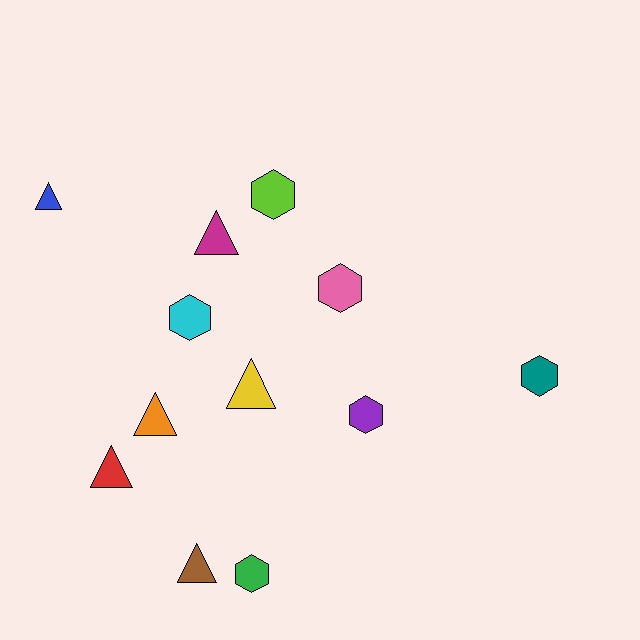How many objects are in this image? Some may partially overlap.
There are 12 objects.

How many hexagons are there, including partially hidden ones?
There are 6 hexagons.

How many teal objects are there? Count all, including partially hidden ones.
There is 1 teal object.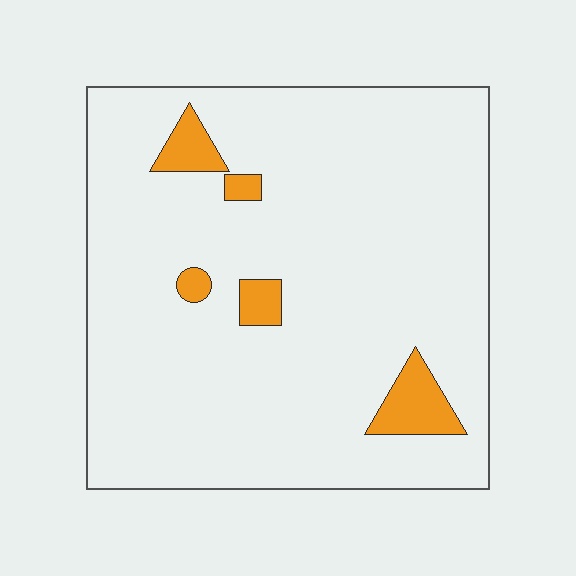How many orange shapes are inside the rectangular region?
5.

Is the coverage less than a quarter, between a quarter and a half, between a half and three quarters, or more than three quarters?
Less than a quarter.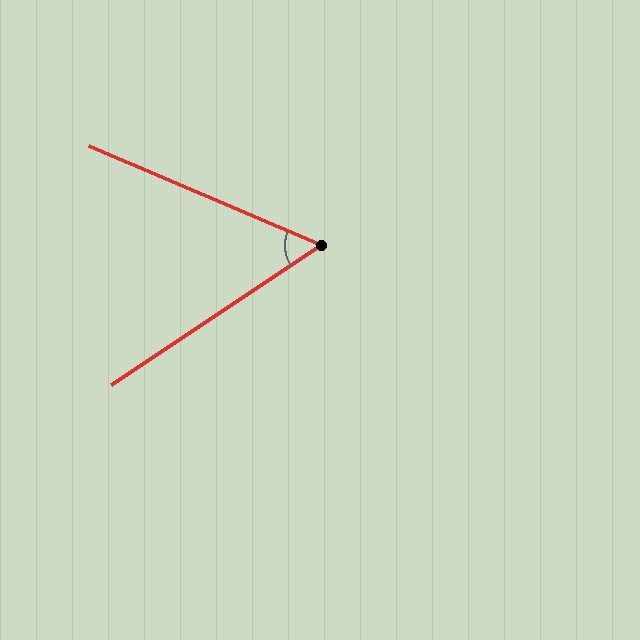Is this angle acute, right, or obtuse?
It is acute.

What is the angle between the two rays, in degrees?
Approximately 57 degrees.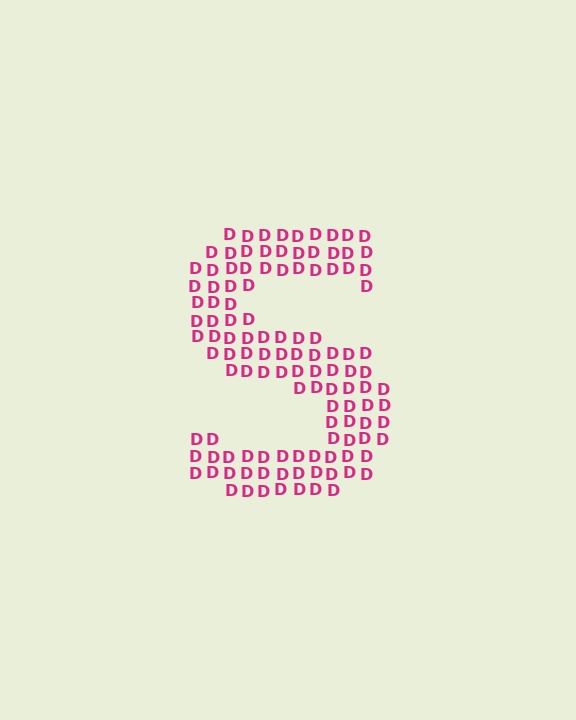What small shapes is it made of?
It is made of small letter D's.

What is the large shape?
The large shape is the letter S.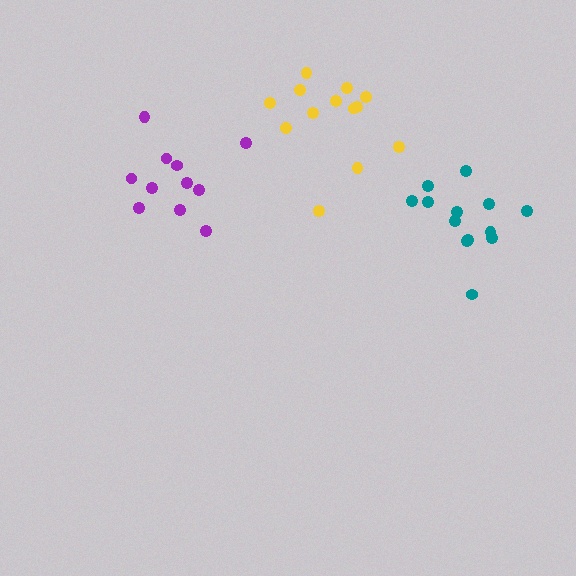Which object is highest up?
The yellow cluster is topmost.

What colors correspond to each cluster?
The clusters are colored: purple, teal, yellow.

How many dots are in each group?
Group 1: 11 dots, Group 2: 13 dots, Group 3: 13 dots (37 total).